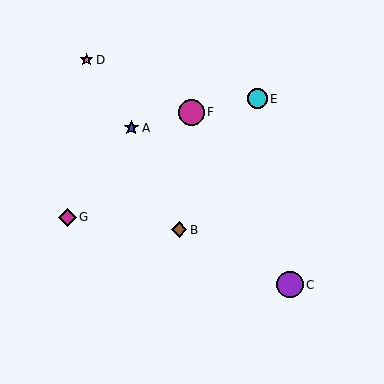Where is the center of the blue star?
The center of the blue star is at (131, 128).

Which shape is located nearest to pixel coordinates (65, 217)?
The magenta diamond (labeled G) at (67, 217) is nearest to that location.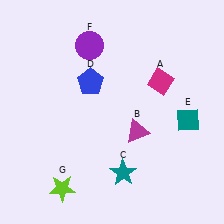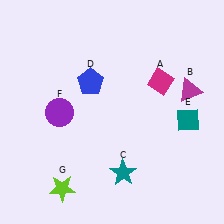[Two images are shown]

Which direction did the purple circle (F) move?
The purple circle (F) moved down.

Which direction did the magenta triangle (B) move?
The magenta triangle (B) moved right.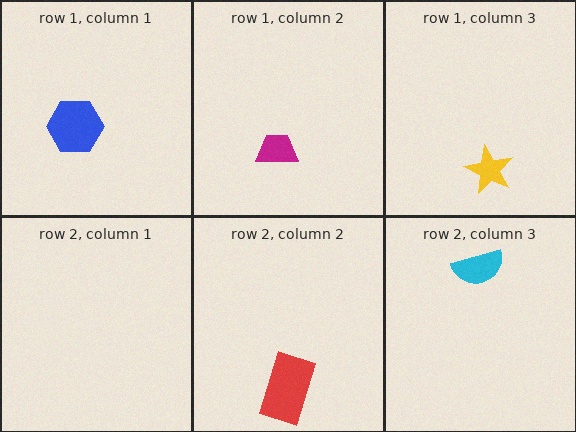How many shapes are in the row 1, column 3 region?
1.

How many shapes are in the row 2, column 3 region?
1.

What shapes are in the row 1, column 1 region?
The blue hexagon.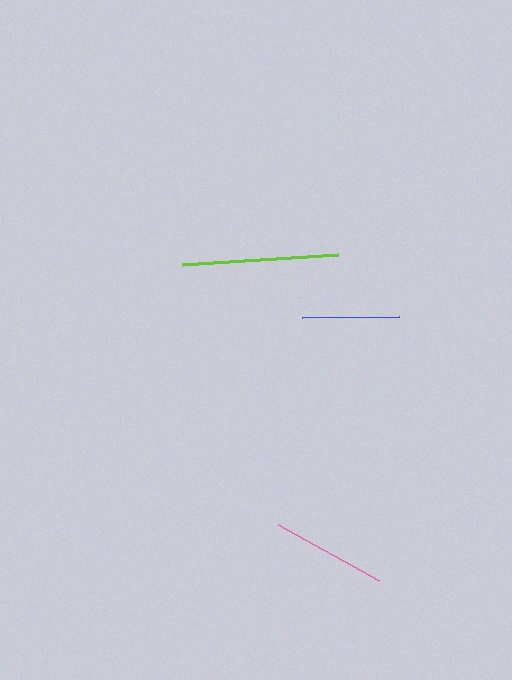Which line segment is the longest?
The lime line is the longest at approximately 157 pixels.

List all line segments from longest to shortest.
From longest to shortest: lime, pink, blue.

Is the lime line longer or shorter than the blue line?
The lime line is longer than the blue line.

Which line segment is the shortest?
The blue line is the shortest at approximately 97 pixels.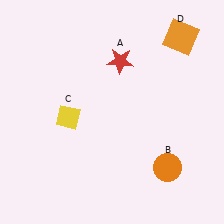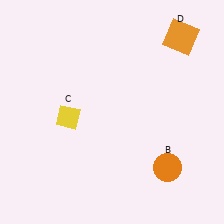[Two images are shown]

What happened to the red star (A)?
The red star (A) was removed in Image 2. It was in the top-right area of Image 1.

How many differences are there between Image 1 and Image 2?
There is 1 difference between the two images.